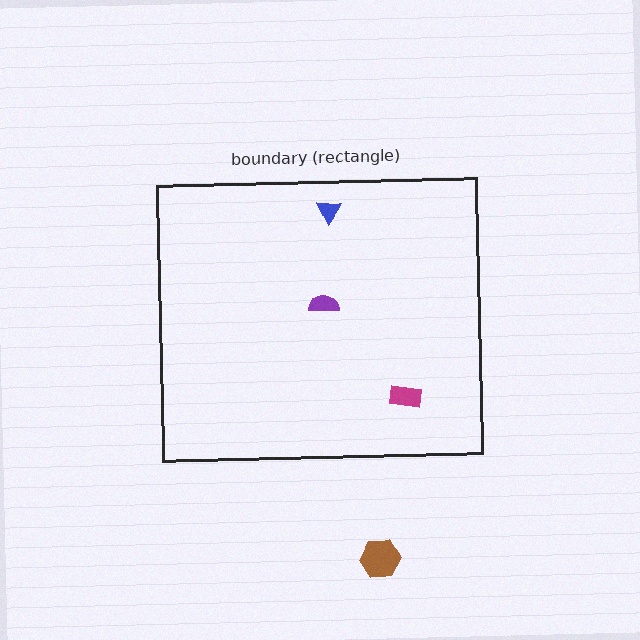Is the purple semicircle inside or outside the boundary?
Inside.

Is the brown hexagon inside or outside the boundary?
Outside.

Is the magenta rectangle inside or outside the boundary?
Inside.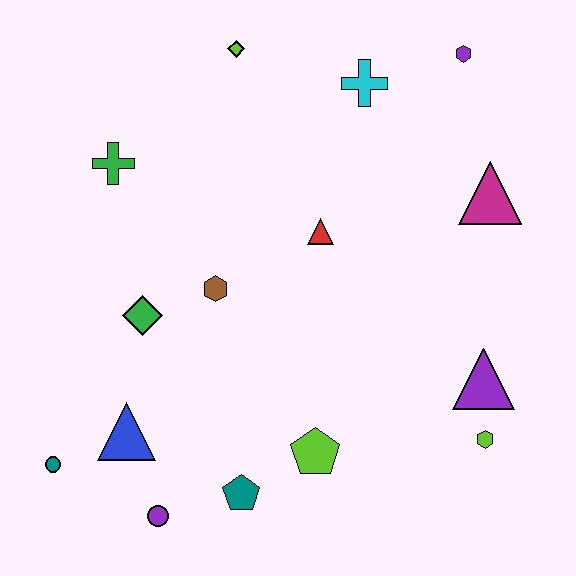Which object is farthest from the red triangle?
The teal circle is farthest from the red triangle.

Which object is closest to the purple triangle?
The lime hexagon is closest to the purple triangle.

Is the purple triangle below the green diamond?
Yes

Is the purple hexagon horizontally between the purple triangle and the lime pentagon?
Yes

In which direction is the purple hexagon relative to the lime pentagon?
The purple hexagon is above the lime pentagon.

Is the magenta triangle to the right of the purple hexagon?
Yes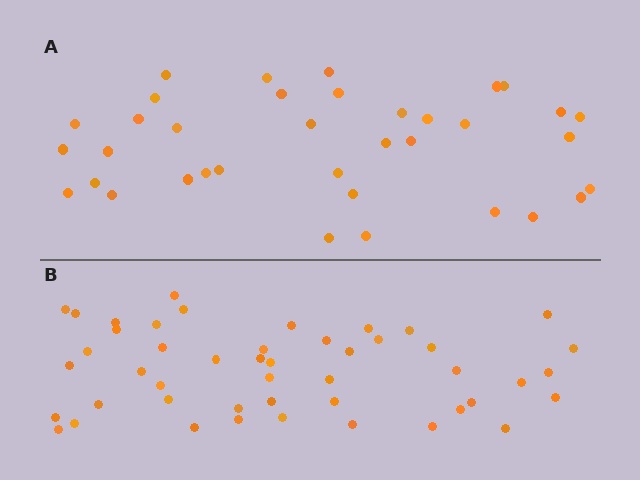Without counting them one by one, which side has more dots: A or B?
Region B (the bottom region) has more dots.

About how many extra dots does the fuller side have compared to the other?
Region B has roughly 12 or so more dots than region A.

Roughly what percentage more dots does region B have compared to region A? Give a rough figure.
About 30% more.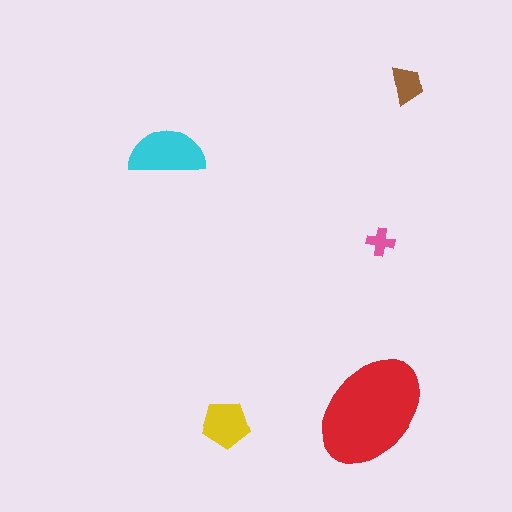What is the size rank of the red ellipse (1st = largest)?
1st.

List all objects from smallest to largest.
The pink cross, the brown trapezoid, the yellow pentagon, the cyan semicircle, the red ellipse.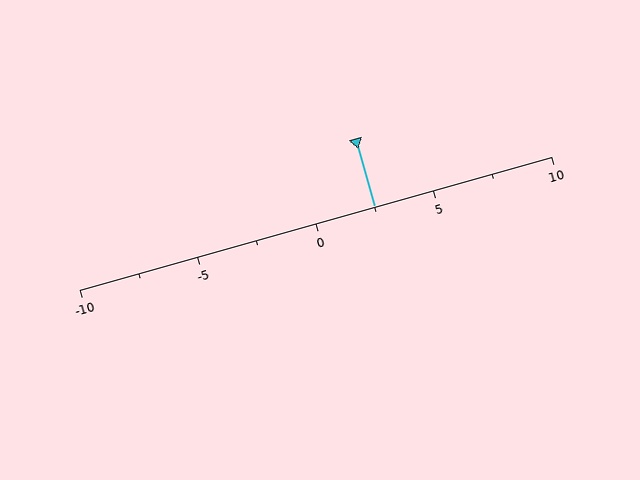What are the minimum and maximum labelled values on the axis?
The axis runs from -10 to 10.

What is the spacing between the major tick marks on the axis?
The major ticks are spaced 5 apart.